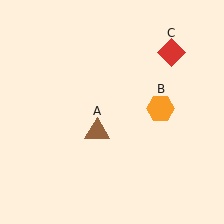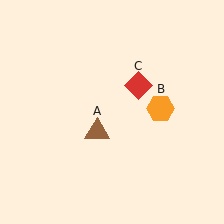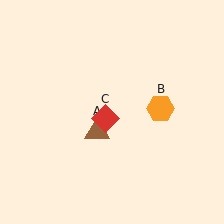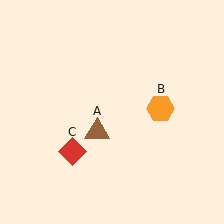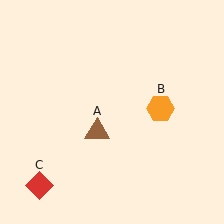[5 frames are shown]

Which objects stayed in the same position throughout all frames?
Brown triangle (object A) and orange hexagon (object B) remained stationary.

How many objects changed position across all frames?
1 object changed position: red diamond (object C).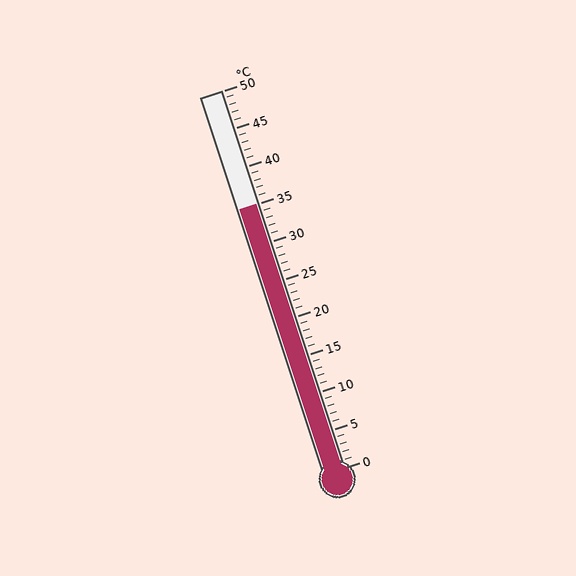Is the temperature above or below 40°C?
The temperature is below 40°C.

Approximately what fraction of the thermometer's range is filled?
The thermometer is filled to approximately 70% of its range.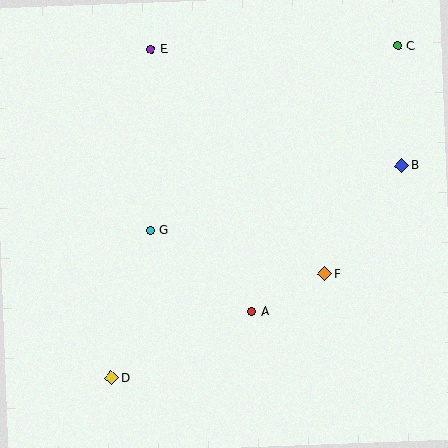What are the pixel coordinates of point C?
Point C is at (397, 46).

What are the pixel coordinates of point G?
Point G is at (150, 231).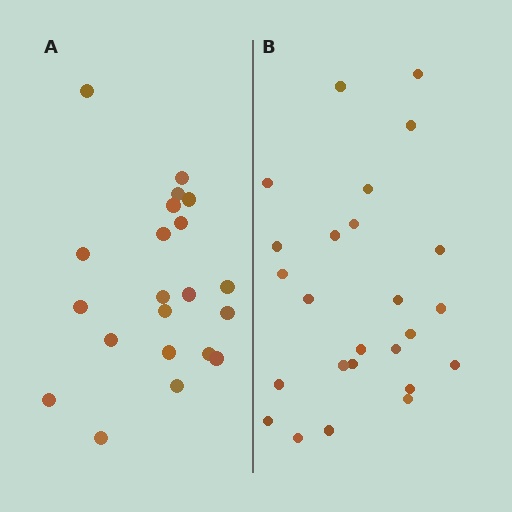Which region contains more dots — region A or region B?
Region B (the right region) has more dots.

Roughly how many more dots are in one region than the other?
Region B has about 4 more dots than region A.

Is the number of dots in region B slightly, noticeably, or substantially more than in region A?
Region B has only slightly more — the two regions are fairly close. The ratio is roughly 1.2 to 1.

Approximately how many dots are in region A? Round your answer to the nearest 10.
About 20 dots. (The exact count is 21, which rounds to 20.)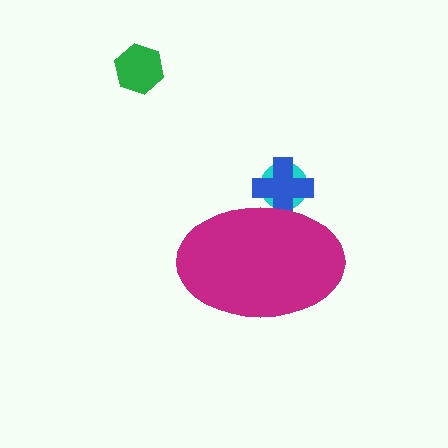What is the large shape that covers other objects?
A magenta ellipse.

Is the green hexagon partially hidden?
No, the green hexagon is fully visible.